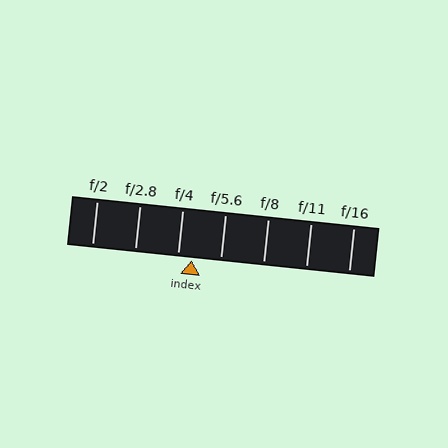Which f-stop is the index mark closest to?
The index mark is closest to f/4.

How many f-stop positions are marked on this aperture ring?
There are 7 f-stop positions marked.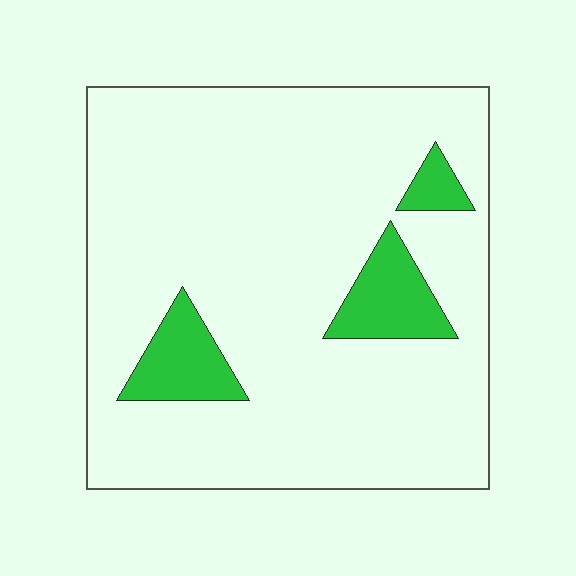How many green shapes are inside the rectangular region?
3.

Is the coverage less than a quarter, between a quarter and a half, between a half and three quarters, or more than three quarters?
Less than a quarter.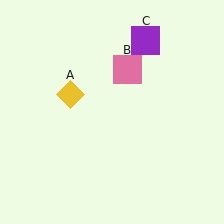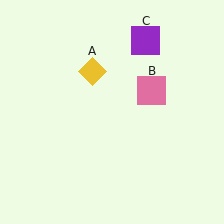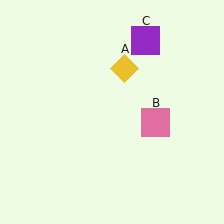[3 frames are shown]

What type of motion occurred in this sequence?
The yellow diamond (object A), pink square (object B) rotated clockwise around the center of the scene.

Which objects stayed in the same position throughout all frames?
Purple square (object C) remained stationary.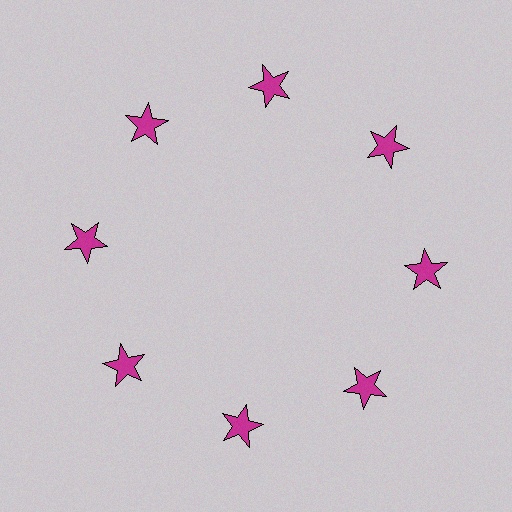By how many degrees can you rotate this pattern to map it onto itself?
The pattern maps onto itself every 45 degrees of rotation.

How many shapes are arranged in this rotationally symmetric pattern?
There are 8 shapes, arranged in 8 groups of 1.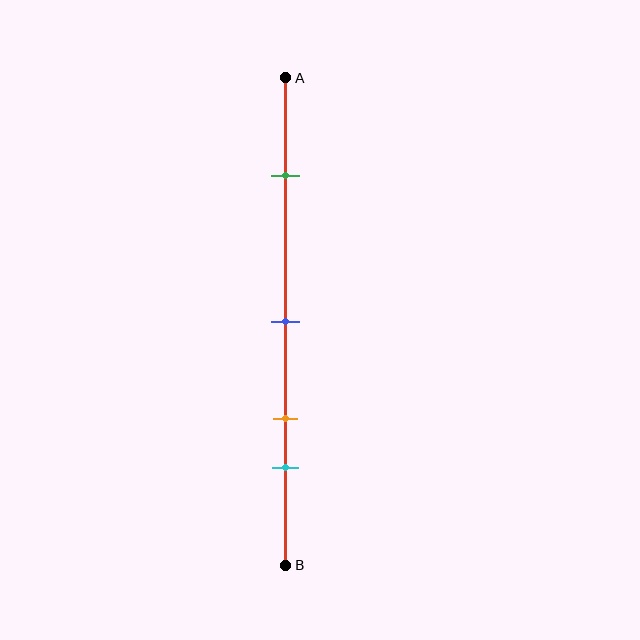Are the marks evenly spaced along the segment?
No, the marks are not evenly spaced.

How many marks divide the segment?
There are 4 marks dividing the segment.